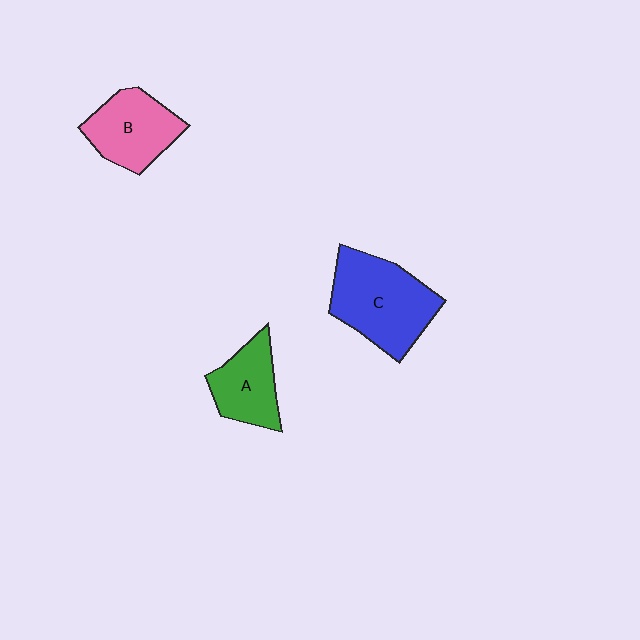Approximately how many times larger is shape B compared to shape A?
Approximately 1.2 times.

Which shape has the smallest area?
Shape A (green).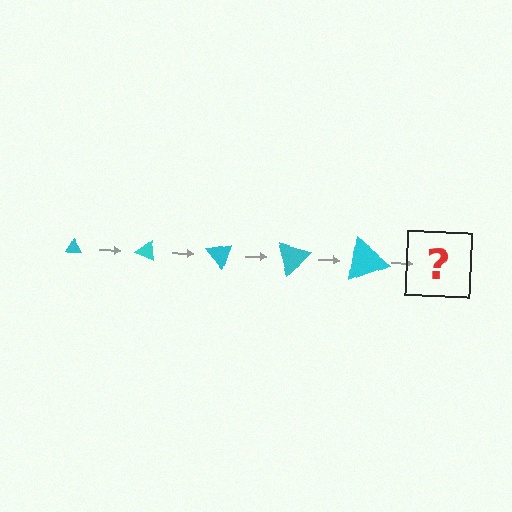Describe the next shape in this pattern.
It should be a triangle, larger than the previous one and rotated 125 degrees from the start.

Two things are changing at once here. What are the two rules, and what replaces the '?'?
The two rules are that the triangle grows larger each step and it rotates 25 degrees each step. The '?' should be a triangle, larger than the previous one and rotated 125 degrees from the start.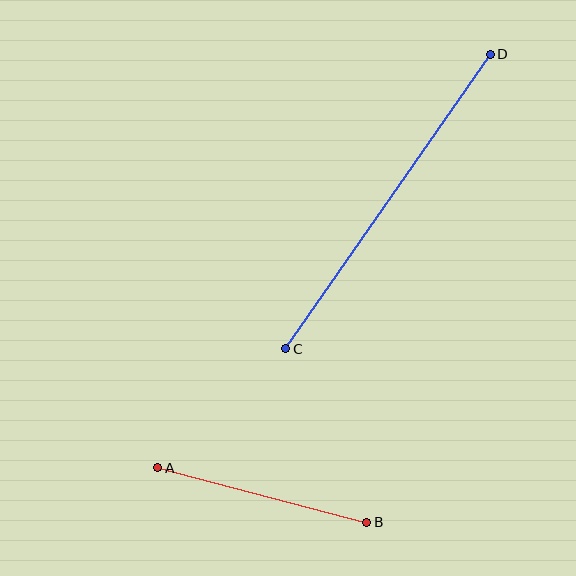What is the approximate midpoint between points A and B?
The midpoint is at approximately (262, 495) pixels.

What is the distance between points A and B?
The distance is approximately 216 pixels.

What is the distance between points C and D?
The distance is approximately 359 pixels.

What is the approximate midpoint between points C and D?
The midpoint is at approximately (388, 202) pixels.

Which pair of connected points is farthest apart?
Points C and D are farthest apart.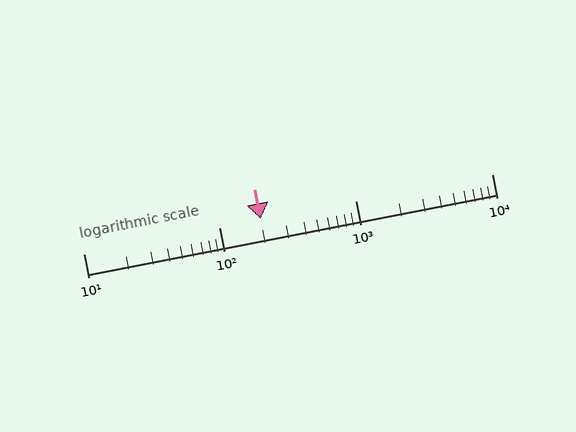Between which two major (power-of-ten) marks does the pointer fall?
The pointer is between 100 and 1000.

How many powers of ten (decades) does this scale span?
The scale spans 3 decades, from 10 to 10000.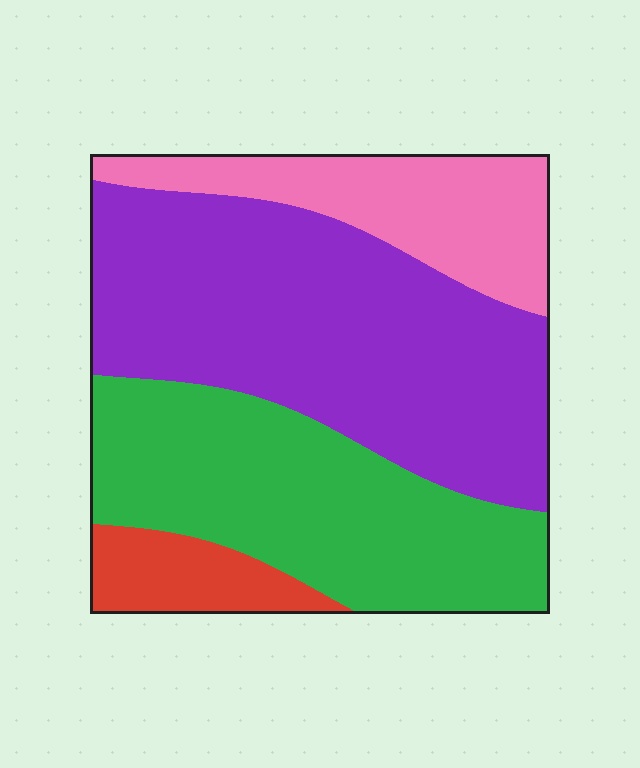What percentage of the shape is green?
Green takes up about one third (1/3) of the shape.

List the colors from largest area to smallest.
From largest to smallest: purple, green, pink, red.